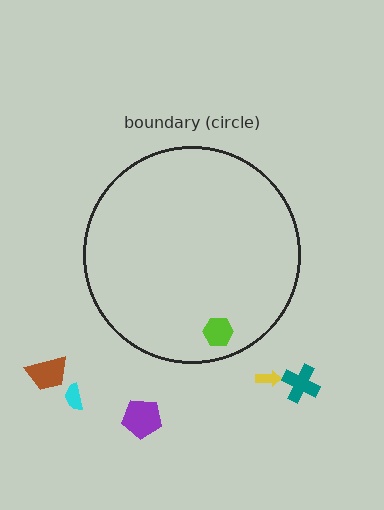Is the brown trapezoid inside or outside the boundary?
Outside.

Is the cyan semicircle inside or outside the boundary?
Outside.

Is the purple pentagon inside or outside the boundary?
Outside.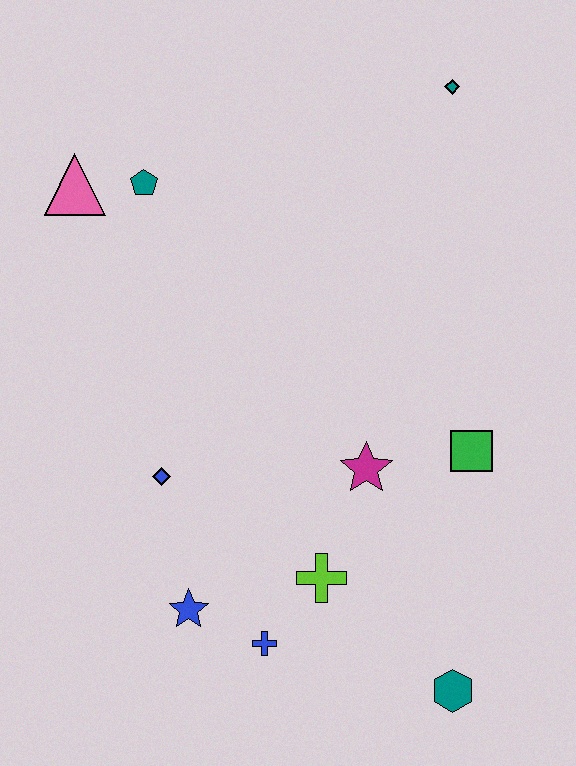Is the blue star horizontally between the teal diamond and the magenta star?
No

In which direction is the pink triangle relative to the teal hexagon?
The pink triangle is above the teal hexagon.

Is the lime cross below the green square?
Yes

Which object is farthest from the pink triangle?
The teal hexagon is farthest from the pink triangle.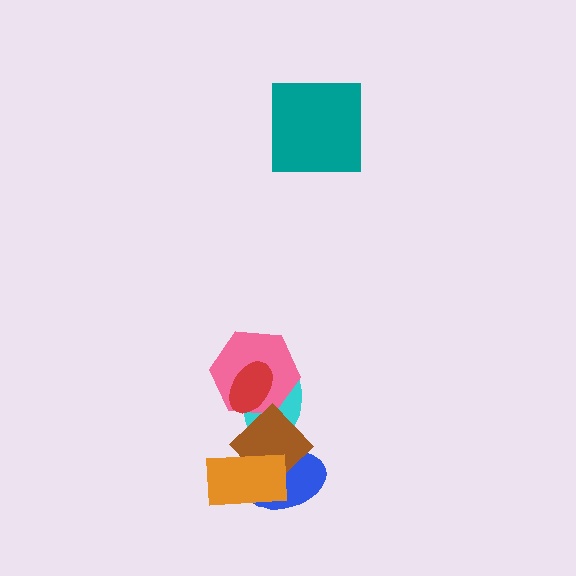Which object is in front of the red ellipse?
The brown diamond is in front of the red ellipse.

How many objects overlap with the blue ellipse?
2 objects overlap with the blue ellipse.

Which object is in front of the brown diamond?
The orange rectangle is in front of the brown diamond.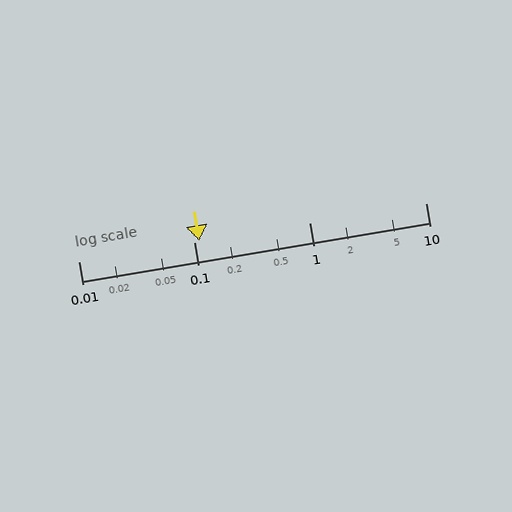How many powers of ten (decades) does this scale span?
The scale spans 3 decades, from 0.01 to 10.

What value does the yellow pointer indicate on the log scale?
The pointer indicates approximately 0.11.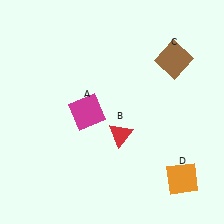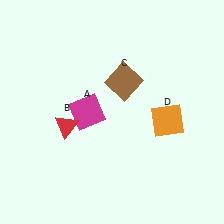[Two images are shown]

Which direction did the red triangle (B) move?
The red triangle (B) moved left.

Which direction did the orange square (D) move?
The orange square (D) moved up.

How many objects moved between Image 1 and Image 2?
3 objects moved between the two images.